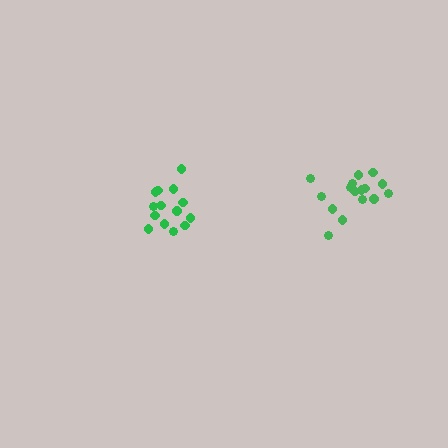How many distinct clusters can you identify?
There are 2 distinct clusters.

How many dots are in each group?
Group 1: 14 dots, Group 2: 16 dots (30 total).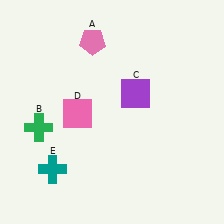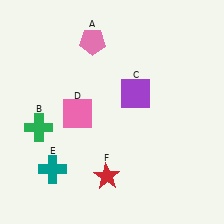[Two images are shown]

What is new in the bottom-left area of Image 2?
A red star (F) was added in the bottom-left area of Image 2.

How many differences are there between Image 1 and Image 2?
There is 1 difference between the two images.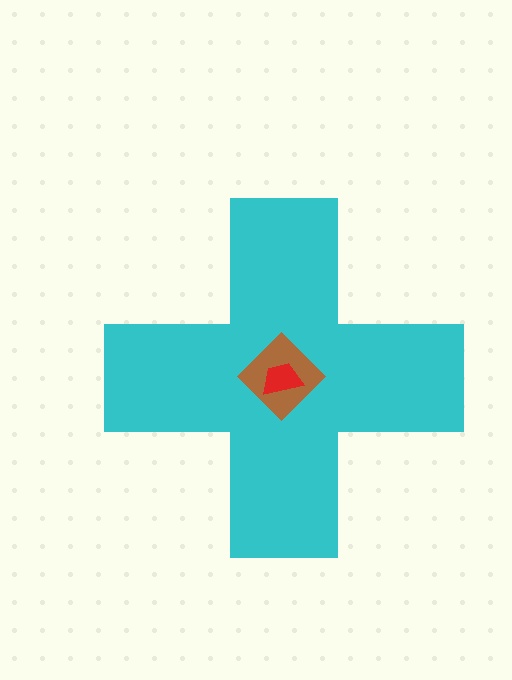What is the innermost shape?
The red trapezoid.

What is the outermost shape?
The cyan cross.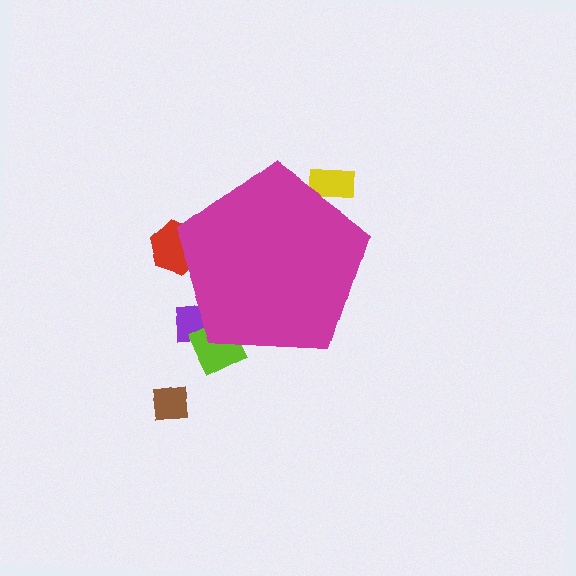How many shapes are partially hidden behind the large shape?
4 shapes are partially hidden.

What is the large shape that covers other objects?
A magenta pentagon.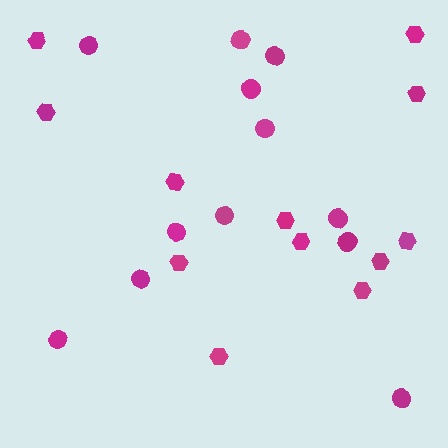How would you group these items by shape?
There are 2 groups: one group of circles (12) and one group of hexagons (12).